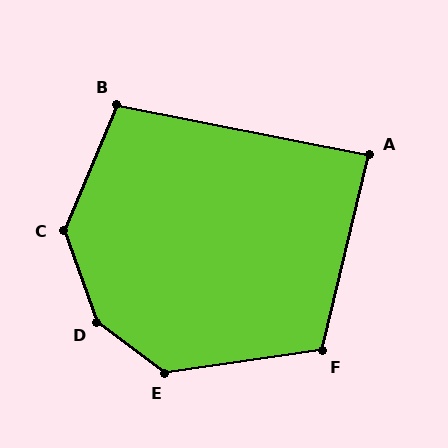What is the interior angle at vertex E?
Approximately 135 degrees (obtuse).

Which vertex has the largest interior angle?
D, at approximately 147 degrees.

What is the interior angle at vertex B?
Approximately 101 degrees (obtuse).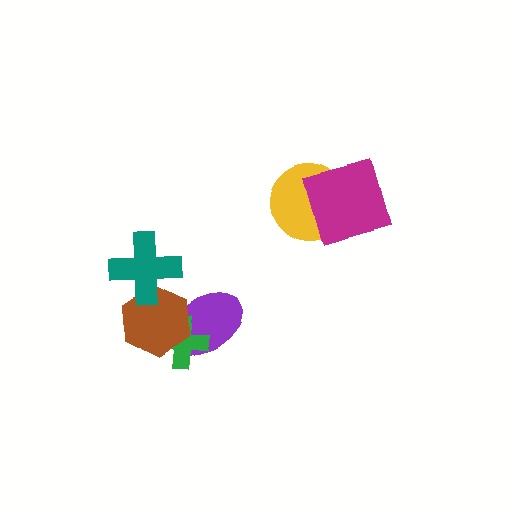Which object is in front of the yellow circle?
The magenta diamond is in front of the yellow circle.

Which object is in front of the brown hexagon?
The teal cross is in front of the brown hexagon.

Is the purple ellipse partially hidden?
Yes, it is partially covered by another shape.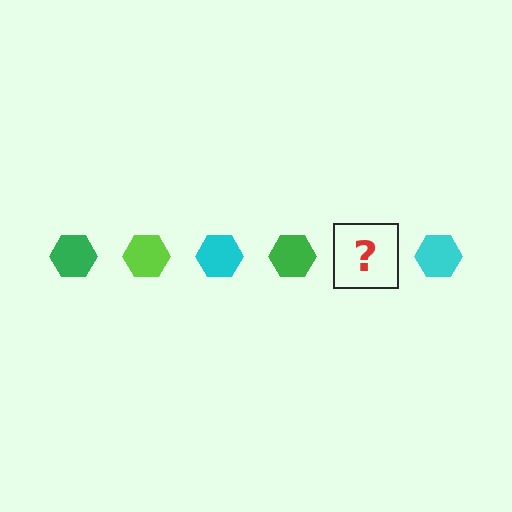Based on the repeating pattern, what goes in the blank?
The blank should be a lime hexagon.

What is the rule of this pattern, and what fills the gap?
The rule is that the pattern cycles through green, lime, cyan hexagons. The gap should be filled with a lime hexagon.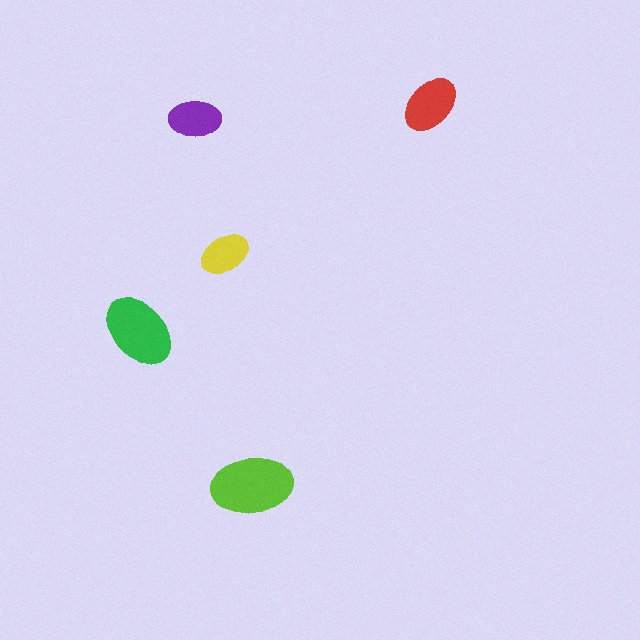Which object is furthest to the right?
The red ellipse is rightmost.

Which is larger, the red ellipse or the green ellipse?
The green one.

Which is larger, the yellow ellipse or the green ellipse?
The green one.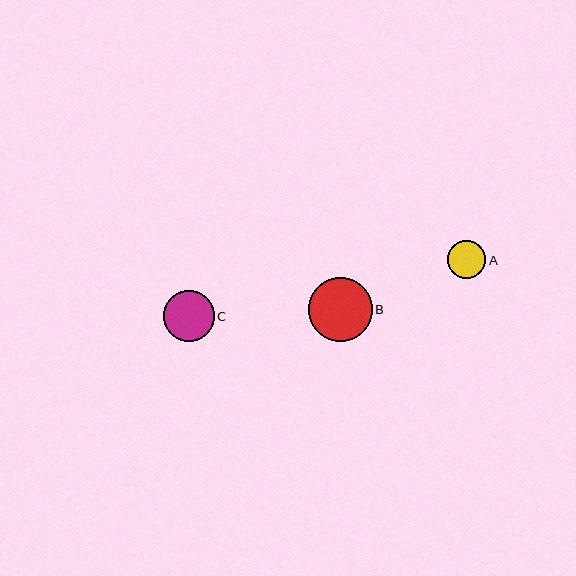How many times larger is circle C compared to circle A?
Circle C is approximately 1.3 times the size of circle A.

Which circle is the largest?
Circle B is the largest with a size of approximately 64 pixels.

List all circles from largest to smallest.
From largest to smallest: B, C, A.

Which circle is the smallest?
Circle A is the smallest with a size of approximately 39 pixels.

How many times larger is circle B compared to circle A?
Circle B is approximately 1.7 times the size of circle A.